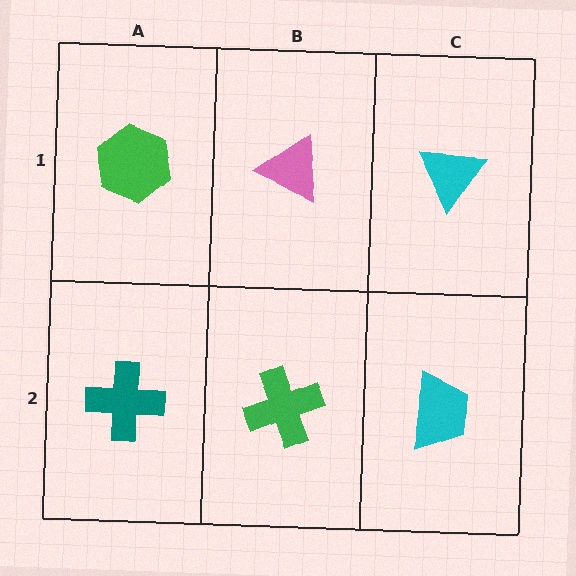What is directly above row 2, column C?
A cyan triangle.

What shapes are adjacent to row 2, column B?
A pink triangle (row 1, column B), a teal cross (row 2, column A), a cyan trapezoid (row 2, column C).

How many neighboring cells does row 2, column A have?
2.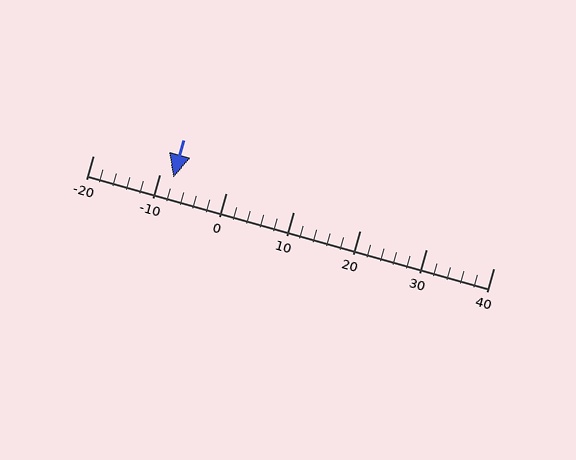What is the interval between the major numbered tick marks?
The major tick marks are spaced 10 units apart.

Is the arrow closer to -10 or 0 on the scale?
The arrow is closer to -10.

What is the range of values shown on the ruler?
The ruler shows values from -20 to 40.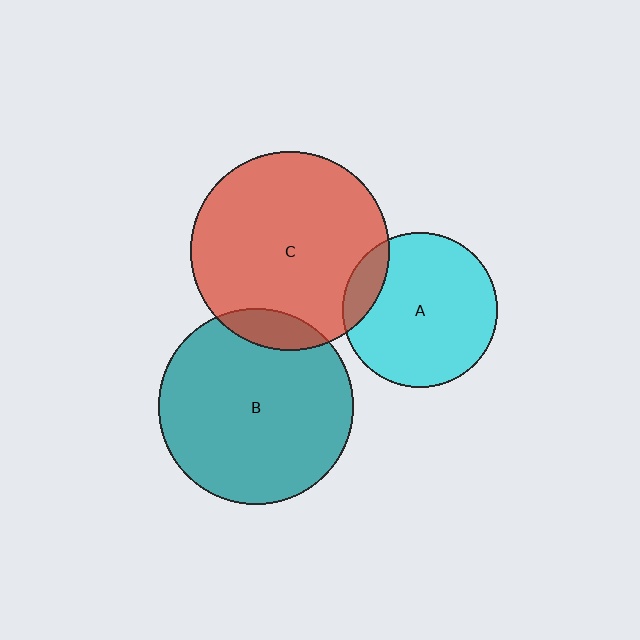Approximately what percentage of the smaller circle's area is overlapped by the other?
Approximately 10%.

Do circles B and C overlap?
Yes.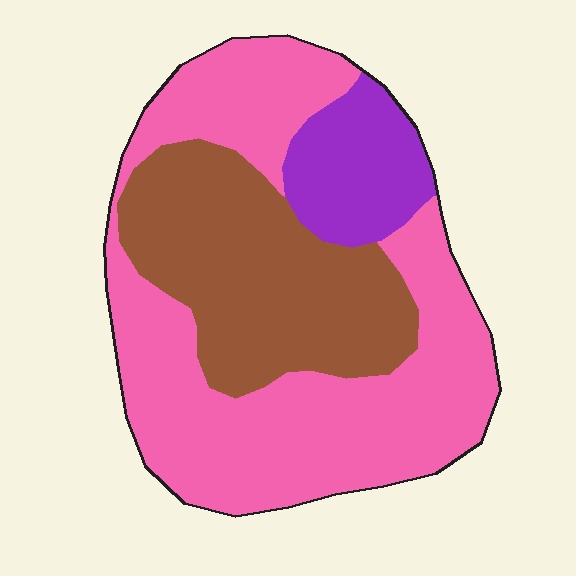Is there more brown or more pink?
Pink.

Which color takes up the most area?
Pink, at roughly 55%.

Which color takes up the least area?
Purple, at roughly 15%.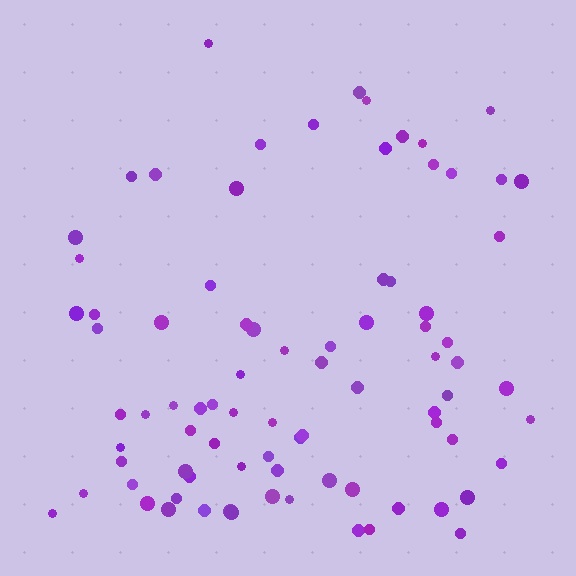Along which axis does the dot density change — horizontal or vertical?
Vertical.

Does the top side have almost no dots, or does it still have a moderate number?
Still a moderate number, just noticeably fewer than the bottom.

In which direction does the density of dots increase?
From top to bottom, with the bottom side densest.